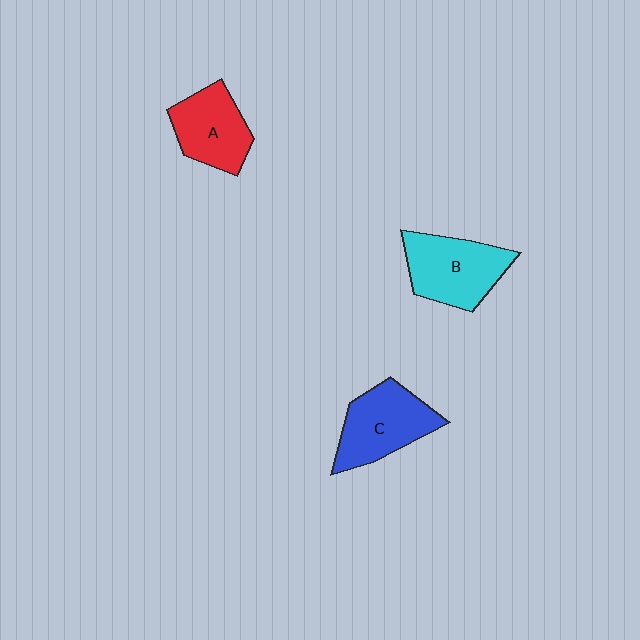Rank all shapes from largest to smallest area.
From largest to smallest: B (cyan), C (blue), A (red).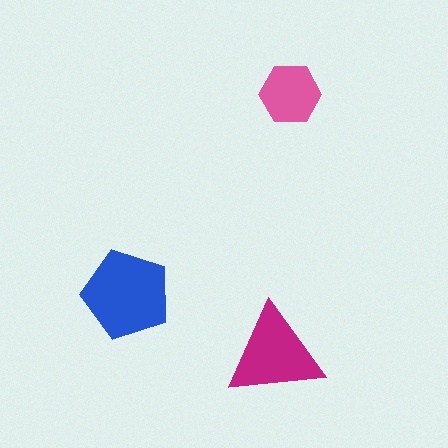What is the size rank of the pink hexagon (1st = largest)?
3rd.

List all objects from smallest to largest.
The pink hexagon, the magenta triangle, the blue pentagon.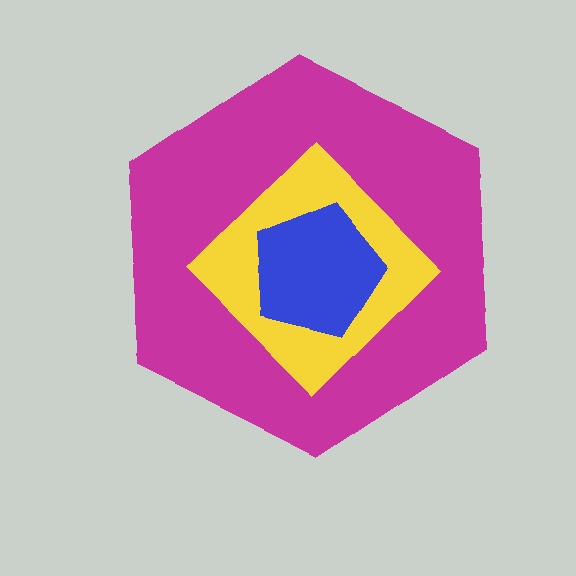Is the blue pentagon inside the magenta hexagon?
Yes.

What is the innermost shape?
The blue pentagon.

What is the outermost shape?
The magenta hexagon.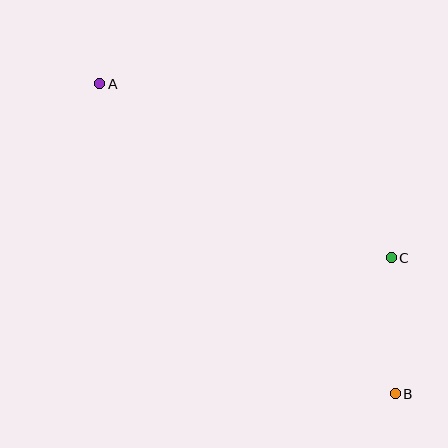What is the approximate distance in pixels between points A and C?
The distance between A and C is approximately 340 pixels.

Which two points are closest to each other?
Points B and C are closest to each other.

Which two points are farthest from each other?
Points A and B are farthest from each other.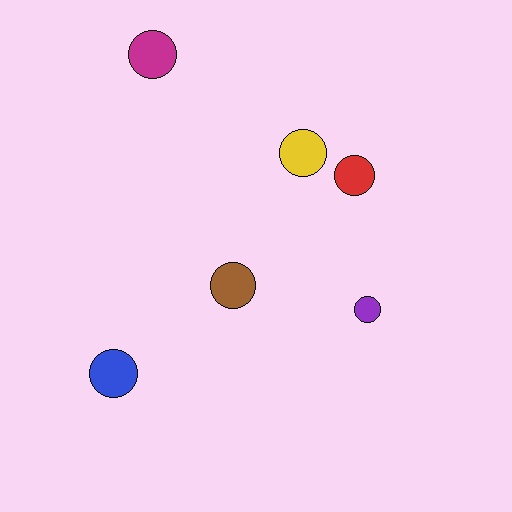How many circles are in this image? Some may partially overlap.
There are 6 circles.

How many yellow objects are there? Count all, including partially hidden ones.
There is 1 yellow object.